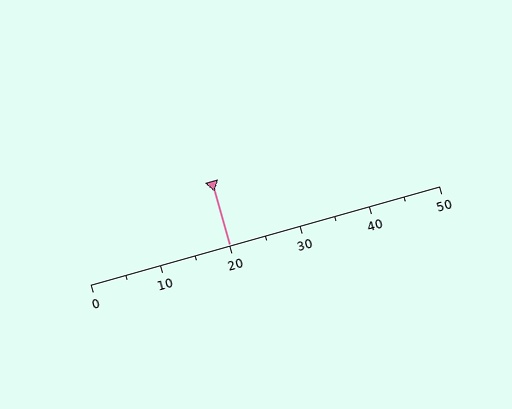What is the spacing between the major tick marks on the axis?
The major ticks are spaced 10 apart.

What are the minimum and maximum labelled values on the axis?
The axis runs from 0 to 50.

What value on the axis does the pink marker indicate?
The marker indicates approximately 20.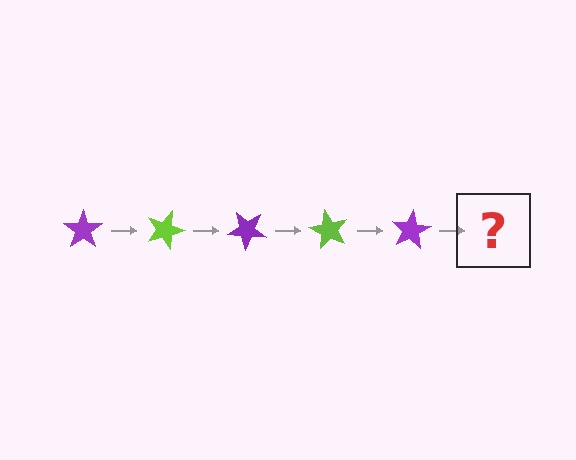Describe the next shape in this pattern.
It should be a lime star, rotated 100 degrees from the start.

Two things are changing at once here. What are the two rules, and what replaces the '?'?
The two rules are that it rotates 20 degrees each step and the color cycles through purple and lime. The '?' should be a lime star, rotated 100 degrees from the start.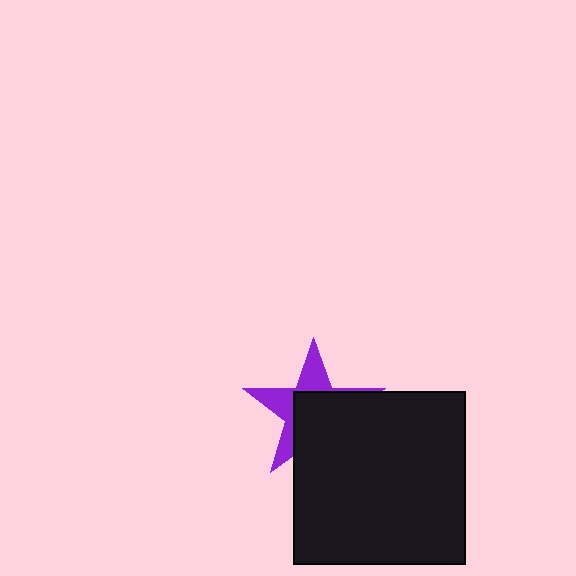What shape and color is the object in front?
The object in front is a black square.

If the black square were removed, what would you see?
You would see the complete purple star.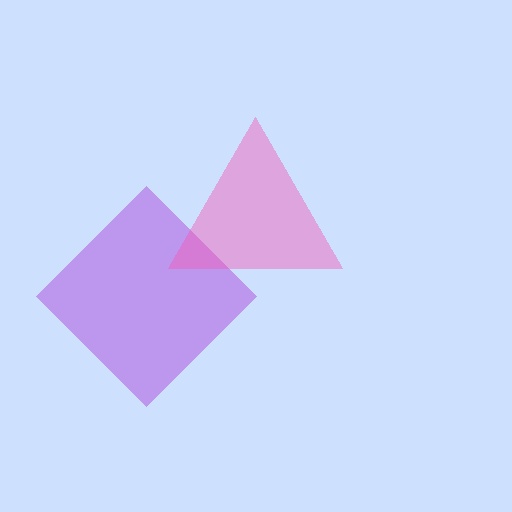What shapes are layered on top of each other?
The layered shapes are: a purple diamond, a pink triangle.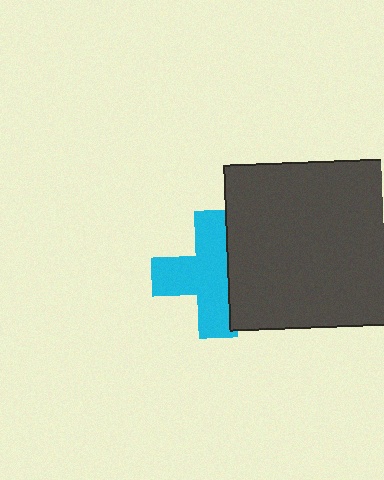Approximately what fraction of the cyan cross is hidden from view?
Roughly 32% of the cyan cross is hidden behind the dark gray square.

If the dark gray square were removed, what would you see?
You would see the complete cyan cross.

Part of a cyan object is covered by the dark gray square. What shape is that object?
It is a cross.